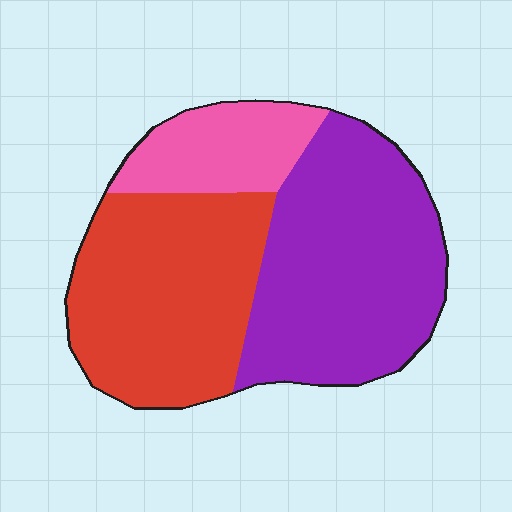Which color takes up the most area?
Purple, at roughly 45%.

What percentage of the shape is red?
Red takes up about two fifths (2/5) of the shape.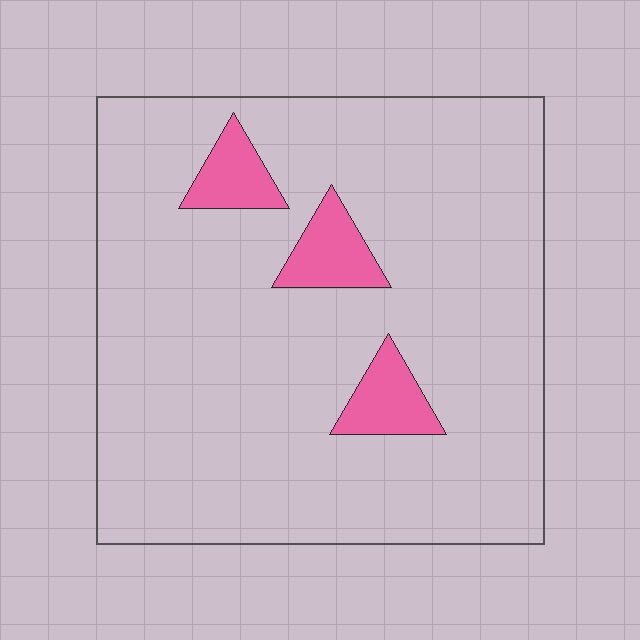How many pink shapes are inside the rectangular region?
3.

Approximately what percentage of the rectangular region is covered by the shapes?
Approximately 10%.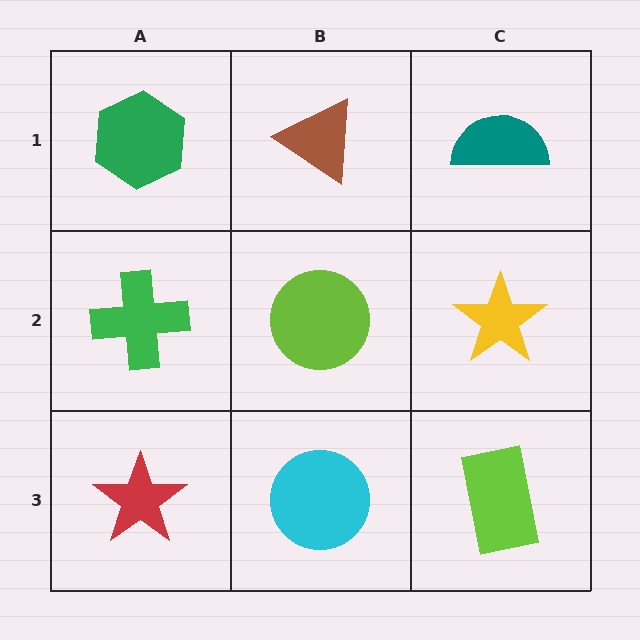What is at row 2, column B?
A lime circle.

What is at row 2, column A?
A green cross.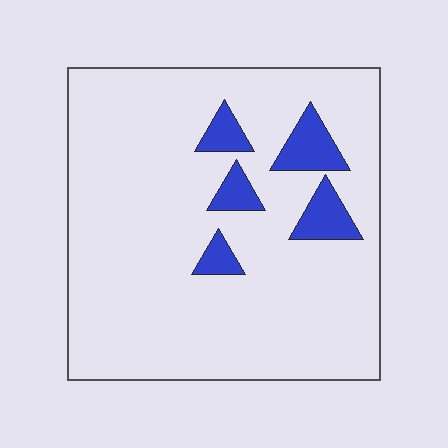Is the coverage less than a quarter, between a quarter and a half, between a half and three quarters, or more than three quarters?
Less than a quarter.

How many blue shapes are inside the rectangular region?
5.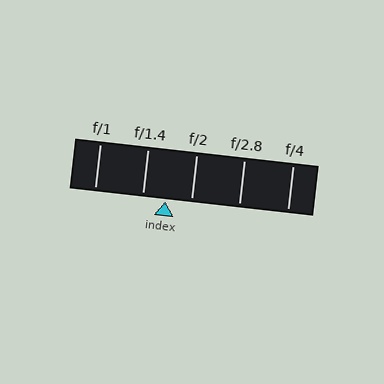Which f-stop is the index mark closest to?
The index mark is closest to f/1.4.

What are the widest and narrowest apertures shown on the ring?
The widest aperture shown is f/1 and the narrowest is f/4.